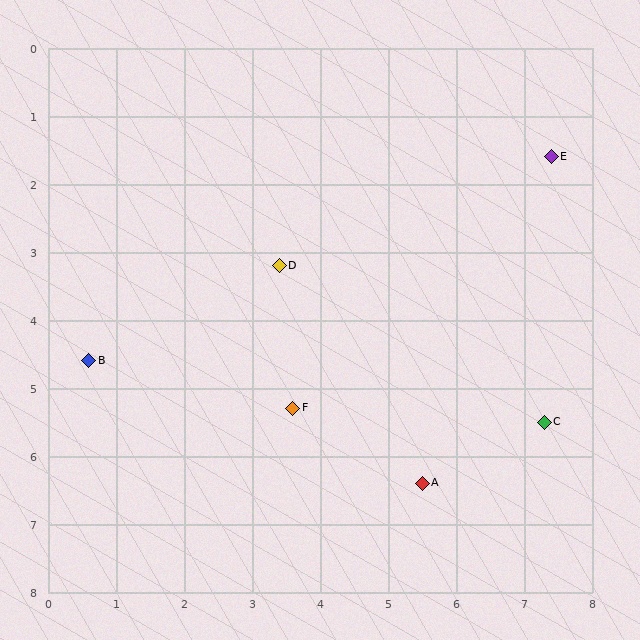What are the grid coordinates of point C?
Point C is at approximately (7.3, 5.5).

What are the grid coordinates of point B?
Point B is at approximately (0.6, 4.6).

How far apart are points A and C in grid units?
Points A and C are about 2.0 grid units apart.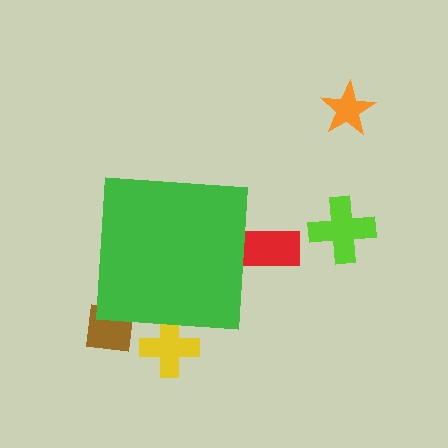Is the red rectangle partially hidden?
Yes, the red rectangle is partially hidden behind the green square.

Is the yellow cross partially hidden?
Yes, the yellow cross is partially hidden behind the green square.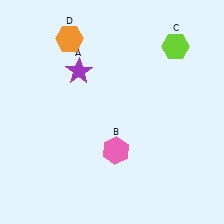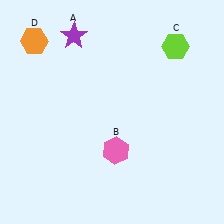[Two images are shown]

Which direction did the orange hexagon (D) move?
The orange hexagon (D) moved left.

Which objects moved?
The objects that moved are: the purple star (A), the orange hexagon (D).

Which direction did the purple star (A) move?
The purple star (A) moved up.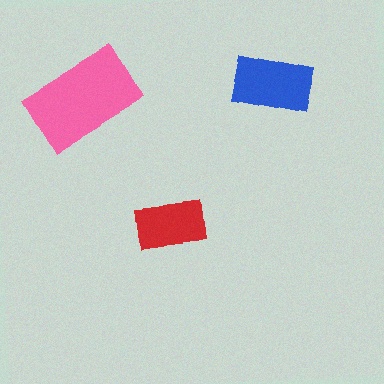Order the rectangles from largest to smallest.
the pink one, the blue one, the red one.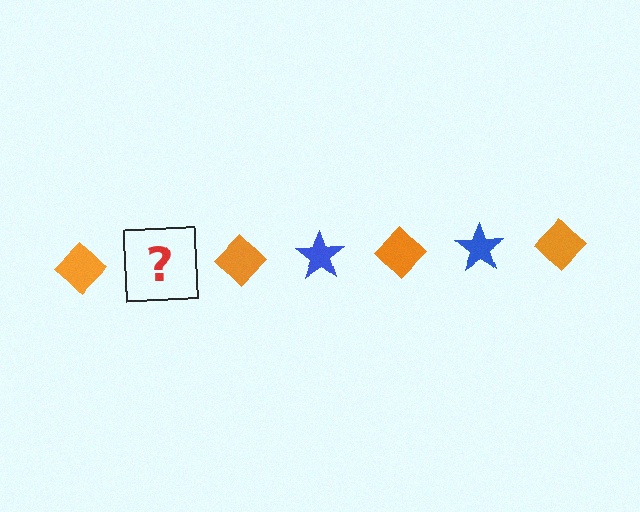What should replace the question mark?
The question mark should be replaced with a blue star.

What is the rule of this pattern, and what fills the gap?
The rule is that the pattern alternates between orange diamond and blue star. The gap should be filled with a blue star.